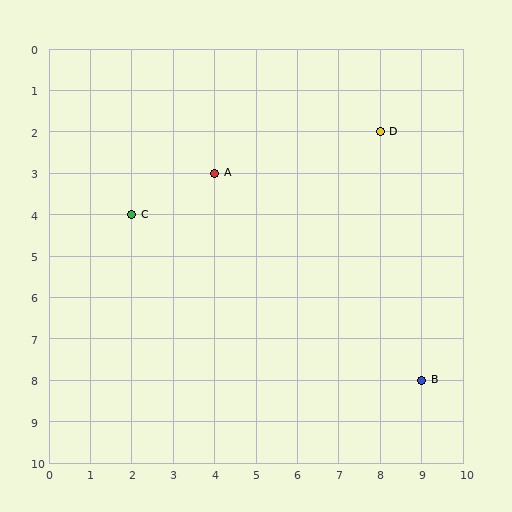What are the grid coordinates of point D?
Point D is at grid coordinates (8, 2).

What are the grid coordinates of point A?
Point A is at grid coordinates (4, 3).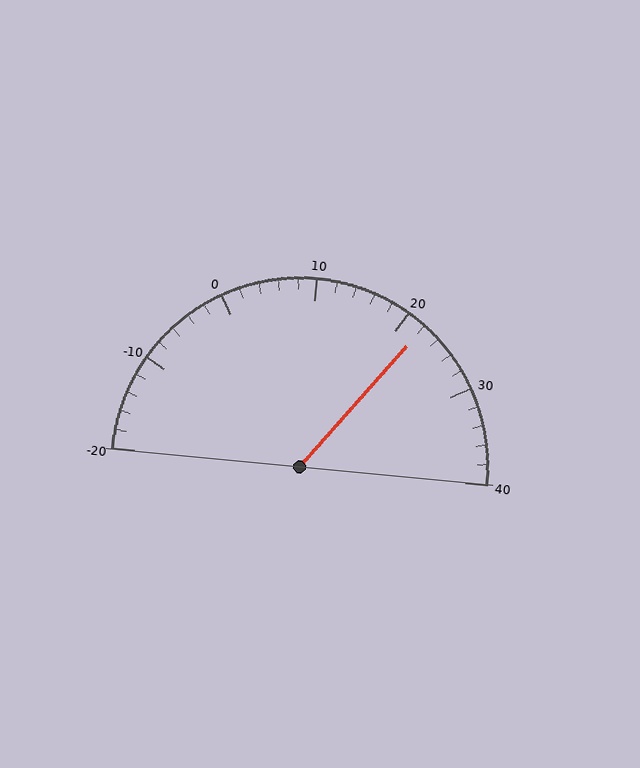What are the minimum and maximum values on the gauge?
The gauge ranges from -20 to 40.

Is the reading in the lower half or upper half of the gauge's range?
The reading is in the upper half of the range (-20 to 40).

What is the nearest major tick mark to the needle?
The nearest major tick mark is 20.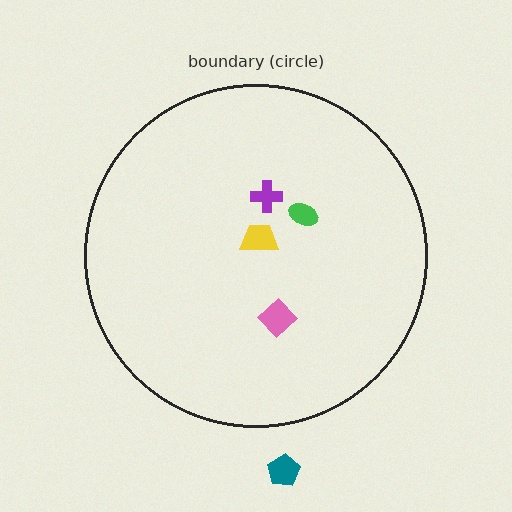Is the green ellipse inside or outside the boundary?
Inside.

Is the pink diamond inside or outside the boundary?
Inside.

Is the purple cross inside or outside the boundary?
Inside.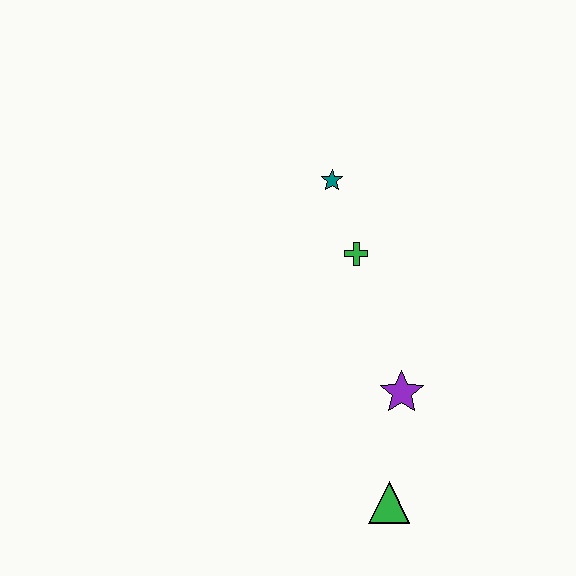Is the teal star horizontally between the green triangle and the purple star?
No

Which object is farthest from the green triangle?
The teal star is farthest from the green triangle.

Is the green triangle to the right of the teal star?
Yes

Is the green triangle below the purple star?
Yes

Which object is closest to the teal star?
The green cross is closest to the teal star.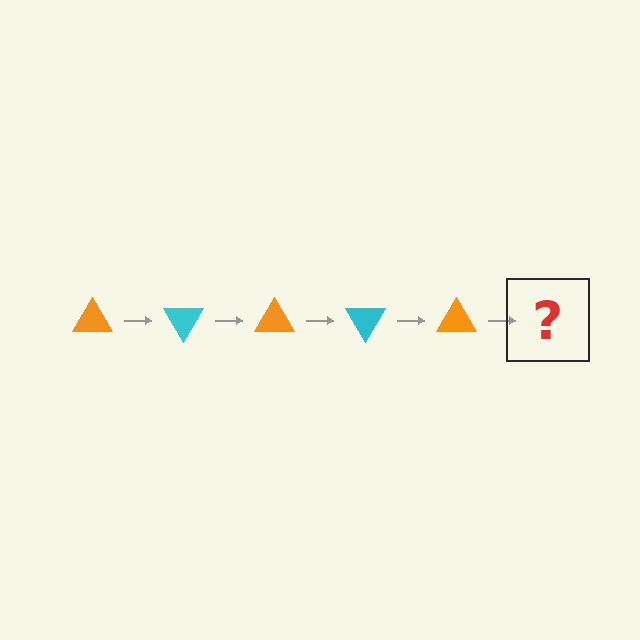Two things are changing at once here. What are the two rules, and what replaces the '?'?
The two rules are that it rotates 60 degrees each step and the color cycles through orange and cyan. The '?' should be a cyan triangle, rotated 300 degrees from the start.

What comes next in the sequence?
The next element should be a cyan triangle, rotated 300 degrees from the start.